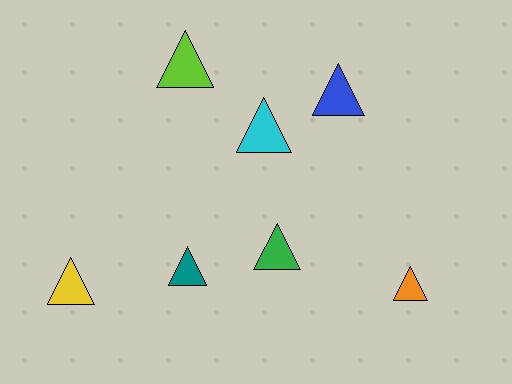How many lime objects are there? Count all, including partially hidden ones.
There is 1 lime object.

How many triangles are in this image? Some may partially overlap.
There are 7 triangles.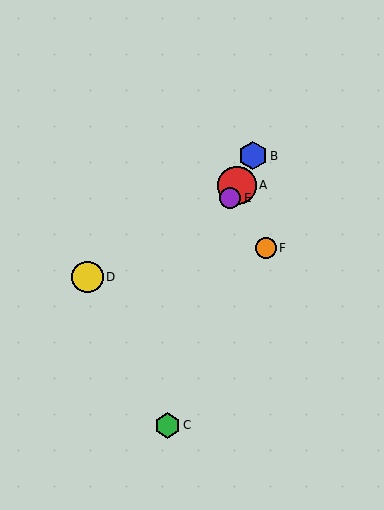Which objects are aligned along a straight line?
Objects A, B, E are aligned along a straight line.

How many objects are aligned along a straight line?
3 objects (A, B, E) are aligned along a straight line.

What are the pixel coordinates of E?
Object E is at (230, 198).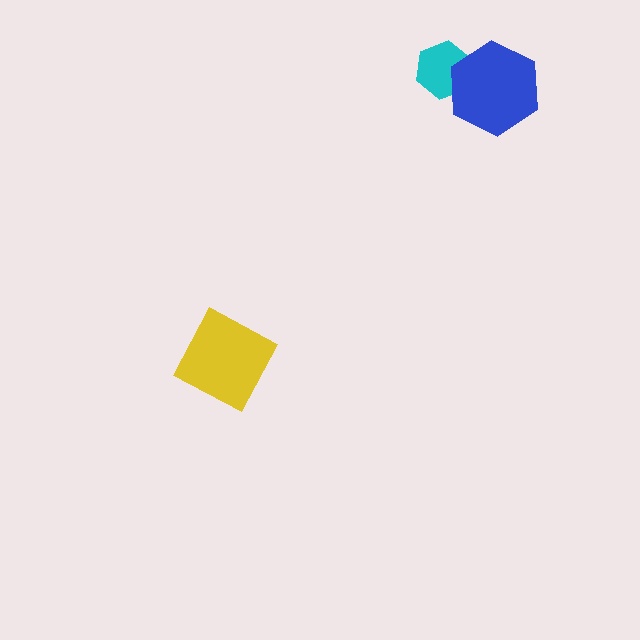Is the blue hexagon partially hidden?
No, no other shape covers it.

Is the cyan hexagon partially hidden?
Yes, it is partially covered by another shape.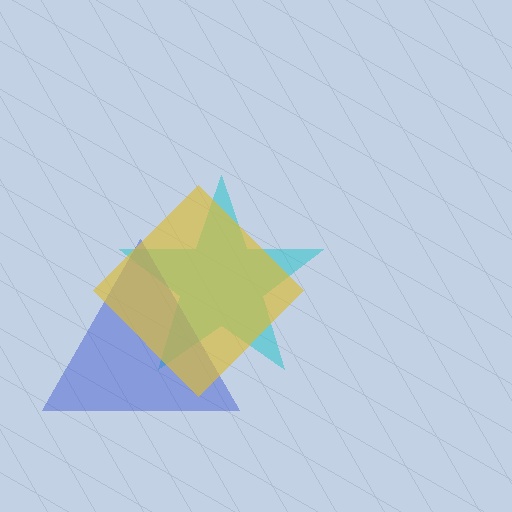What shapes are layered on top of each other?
The layered shapes are: a cyan star, a blue triangle, a yellow diamond.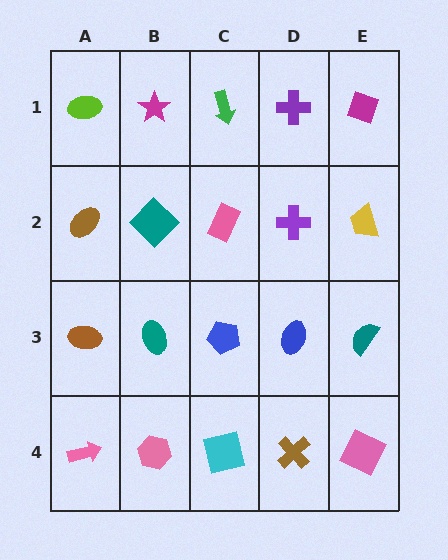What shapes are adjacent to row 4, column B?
A teal ellipse (row 3, column B), a pink arrow (row 4, column A), a cyan square (row 4, column C).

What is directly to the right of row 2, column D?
A yellow trapezoid.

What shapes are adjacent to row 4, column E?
A teal semicircle (row 3, column E), a brown cross (row 4, column D).